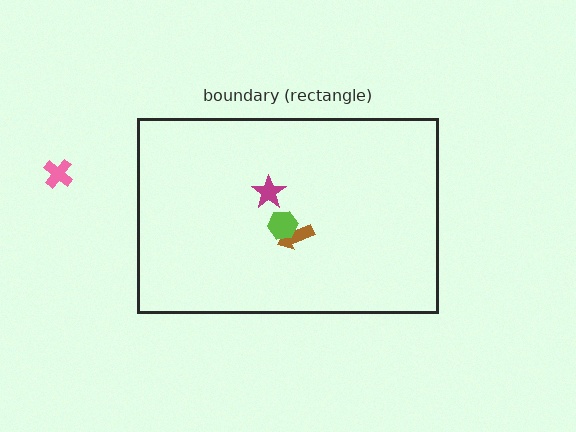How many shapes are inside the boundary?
3 inside, 1 outside.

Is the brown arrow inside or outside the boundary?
Inside.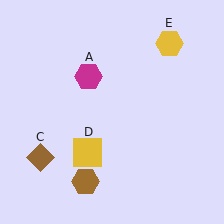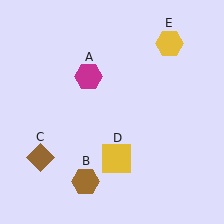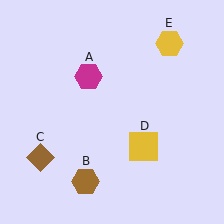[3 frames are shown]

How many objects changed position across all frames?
1 object changed position: yellow square (object D).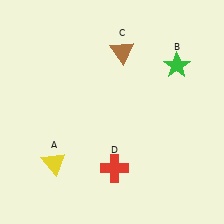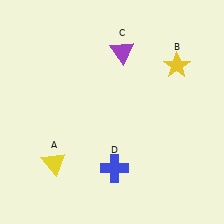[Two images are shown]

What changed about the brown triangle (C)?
In Image 1, C is brown. In Image 2, it changed to purple.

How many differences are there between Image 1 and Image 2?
There are 3 differences between the two images.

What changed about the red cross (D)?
In Image 1, D is red. In Image 2, it changed to blue.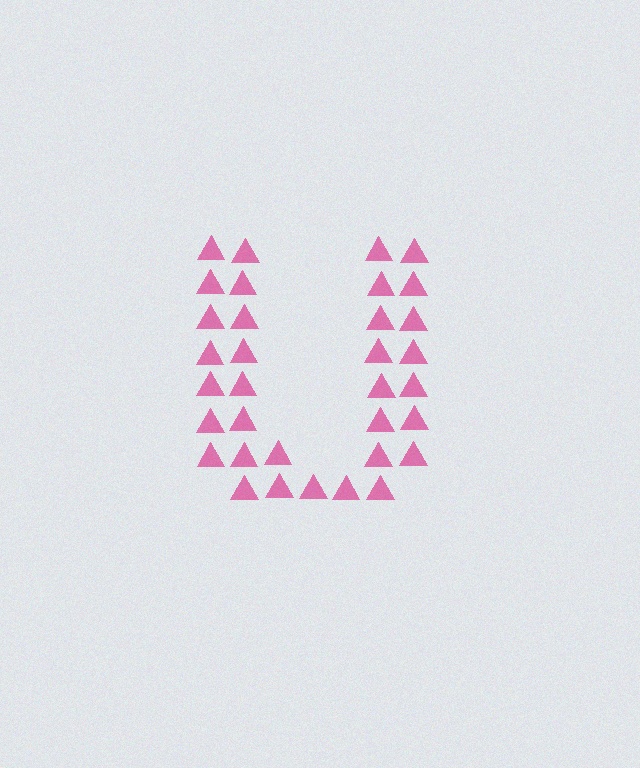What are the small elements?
The small elements are triangles.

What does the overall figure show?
The overall figure shows the letter U.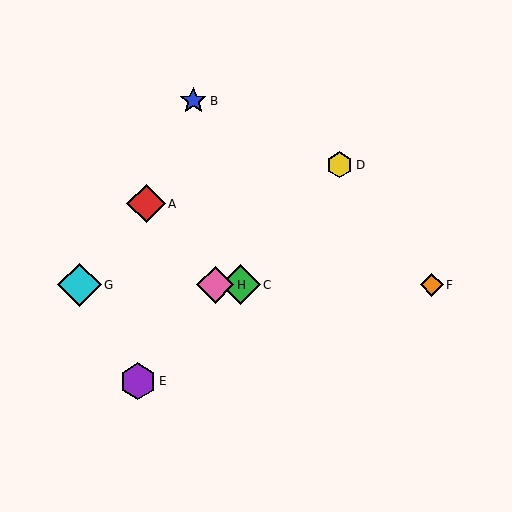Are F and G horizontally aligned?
Yes, both are at y≈285.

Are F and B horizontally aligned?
No, F is at y≈285 and B is at y≈101.